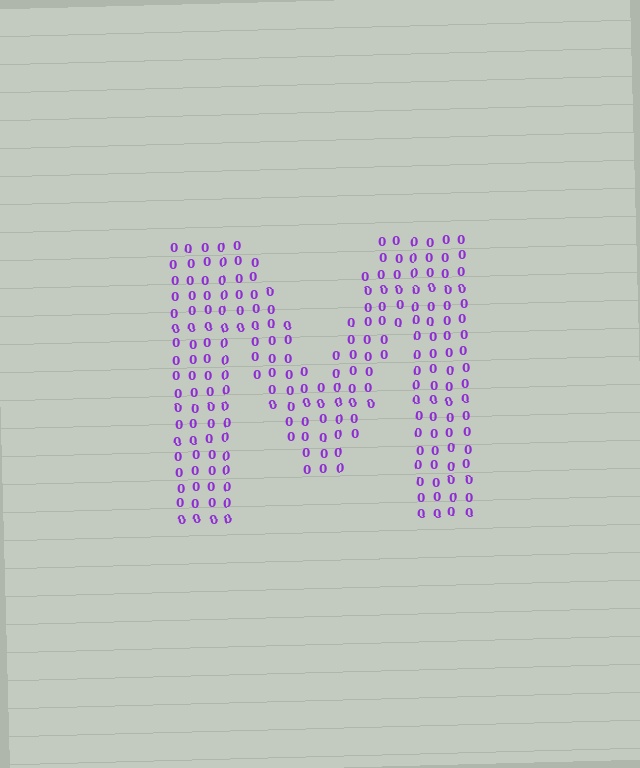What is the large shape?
The large shape is the letter M.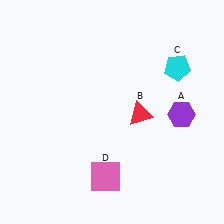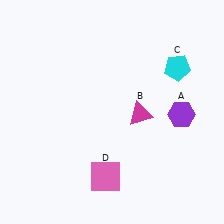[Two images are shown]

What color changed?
The triangle (B) changed from red in Image 1 to magenta in Image 2.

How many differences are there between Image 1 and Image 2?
There is 1 difference between the two images.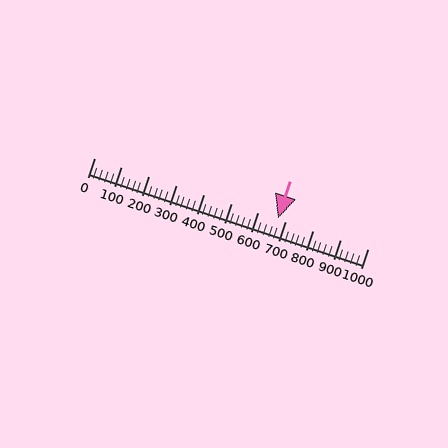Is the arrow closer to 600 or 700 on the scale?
The arrow is closer to 700.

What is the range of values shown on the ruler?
The ruler shows values from 0 to 1000.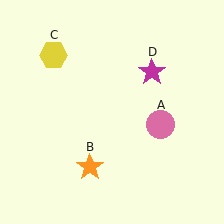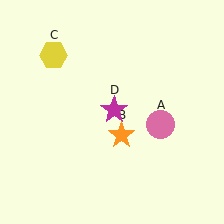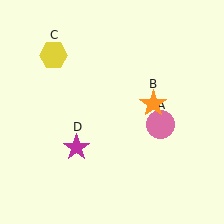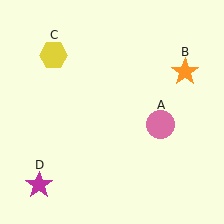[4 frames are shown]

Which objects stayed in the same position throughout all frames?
Pink circle (object A) and yellow hexagon (object C) remained stationary.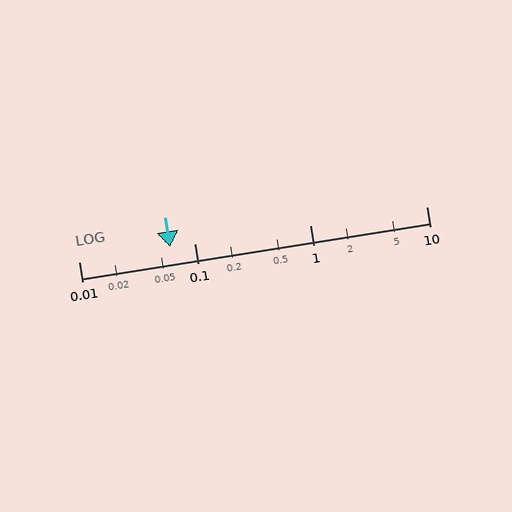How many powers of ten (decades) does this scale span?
The scale spans 3 decades, from 0.01 to 10.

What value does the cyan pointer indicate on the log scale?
The pointer indicates approximately 0.061.